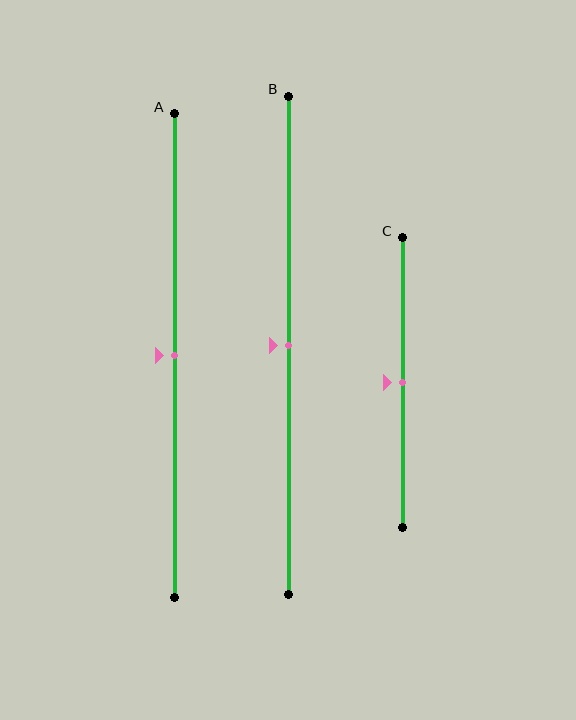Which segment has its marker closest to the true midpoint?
Segment A has its marker closest to the true midpoint.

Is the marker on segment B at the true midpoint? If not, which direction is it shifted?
Yes, the marker on segment B is at the true midpoint.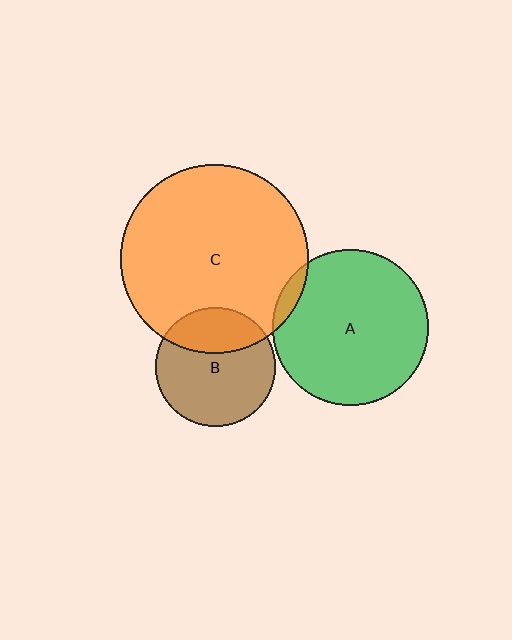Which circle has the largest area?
Circle C (orange).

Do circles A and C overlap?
Yes.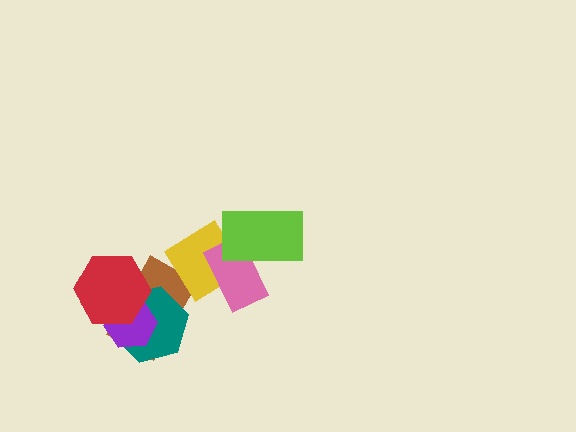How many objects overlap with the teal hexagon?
3 objects overlap with the teal hexagon.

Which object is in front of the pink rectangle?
The lime rectangle is in front of the pink rectangle.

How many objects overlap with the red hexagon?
3 objects overlap with the red hexagon.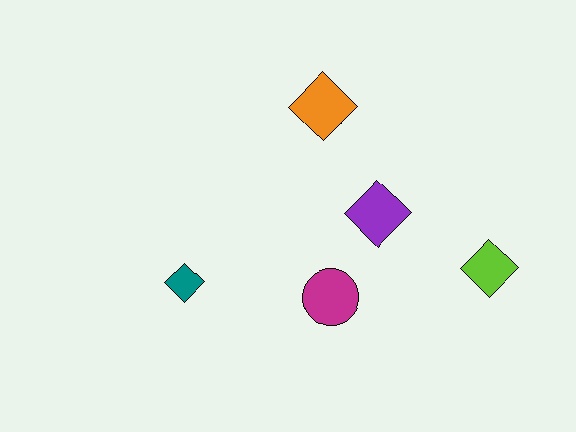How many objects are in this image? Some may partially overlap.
There are 5 objects.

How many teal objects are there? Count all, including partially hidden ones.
There is 1 teal object.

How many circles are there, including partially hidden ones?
There is 1 circle.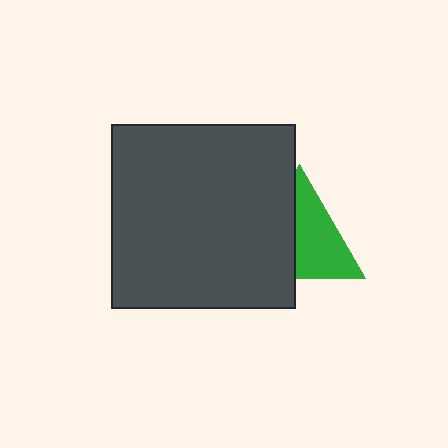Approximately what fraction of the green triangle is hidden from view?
Roughly 44% of the green triangle is hidden behind the dark gray square.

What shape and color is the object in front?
The object in front is a dark gray square.